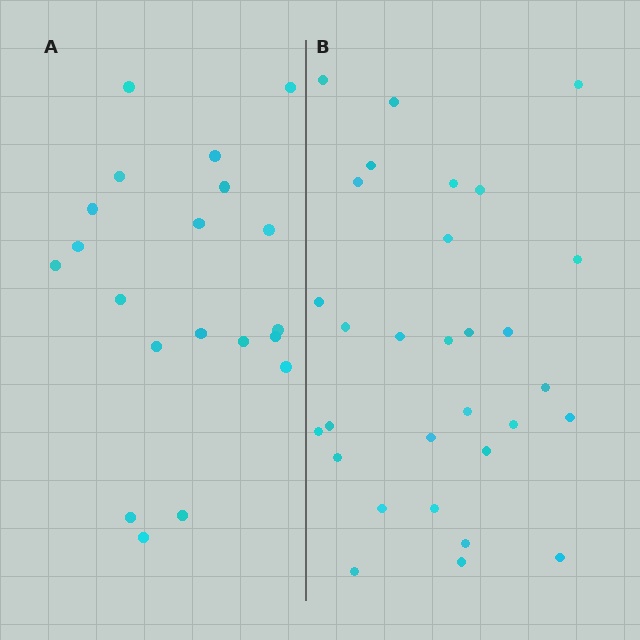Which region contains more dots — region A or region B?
Region B (the right region) has more dots.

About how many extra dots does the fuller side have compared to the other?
Region B has roughly 10 or so more dots than region A.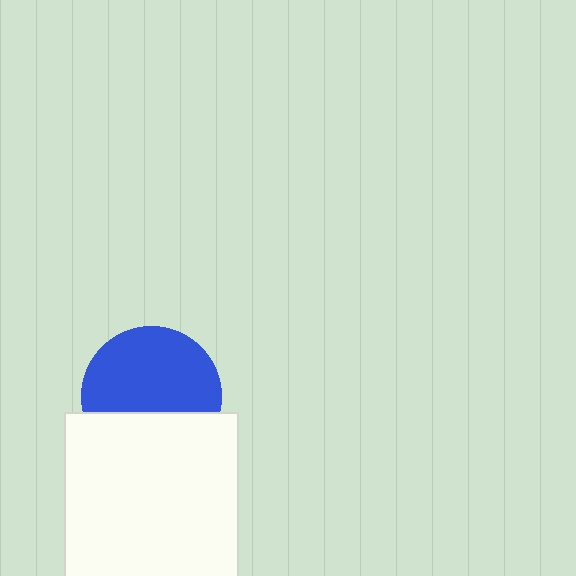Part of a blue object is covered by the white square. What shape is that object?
It is a circle.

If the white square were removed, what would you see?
You would see the complete blue circle.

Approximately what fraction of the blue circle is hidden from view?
Roughly 37% of the blue circle is hidden behind the white square.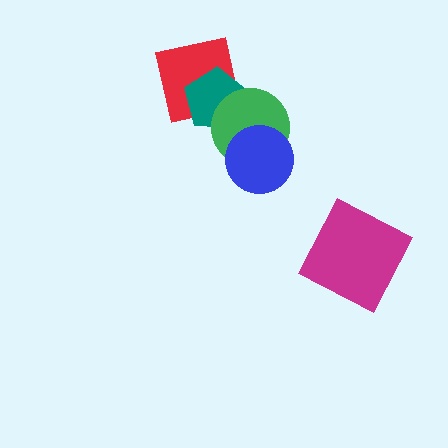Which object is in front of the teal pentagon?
The green circle is in front of the teal pentagon.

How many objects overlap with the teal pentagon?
2 objects overlap with the teal pentagon.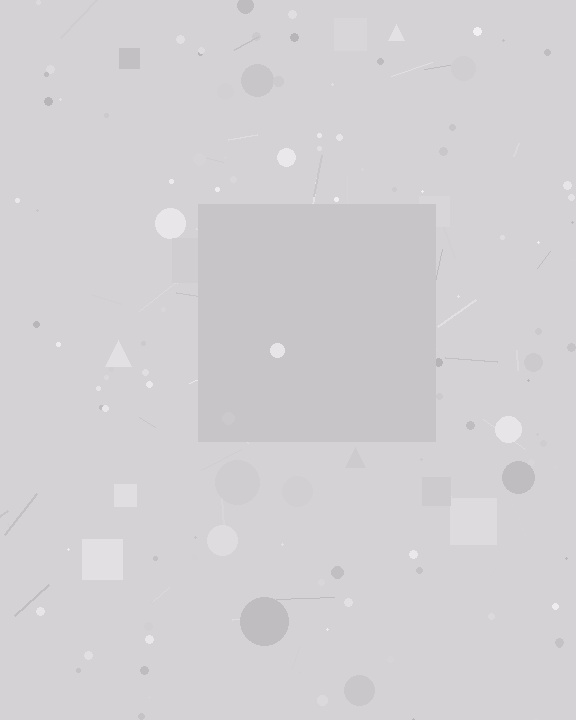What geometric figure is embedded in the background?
A square is embedded in the background.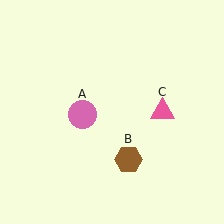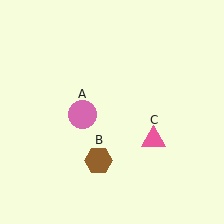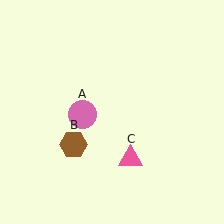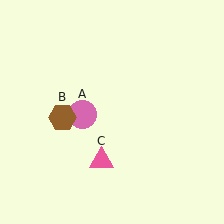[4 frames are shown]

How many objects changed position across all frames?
2 objects changed position: brown hexagon (object B), pink triangle (object C).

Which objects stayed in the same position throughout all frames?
Pink circle (object A) remained stationary.